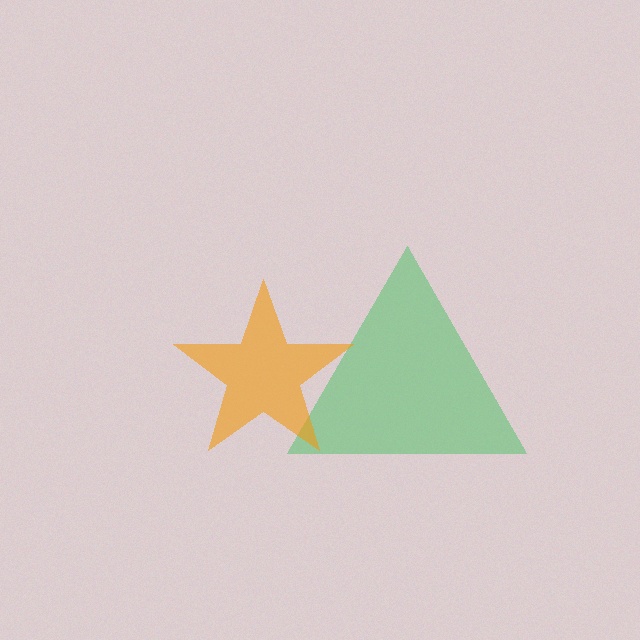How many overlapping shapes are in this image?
There are 2 overlapping shapes in the image.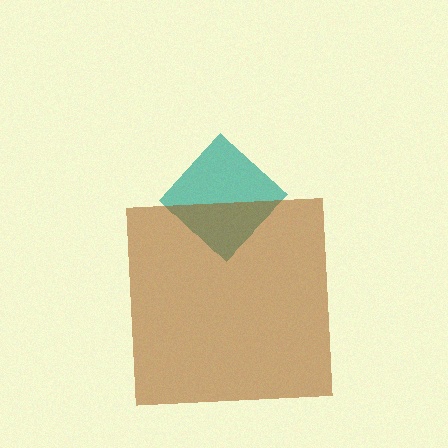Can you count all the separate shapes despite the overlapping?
Yes, there are 2 separate shapes.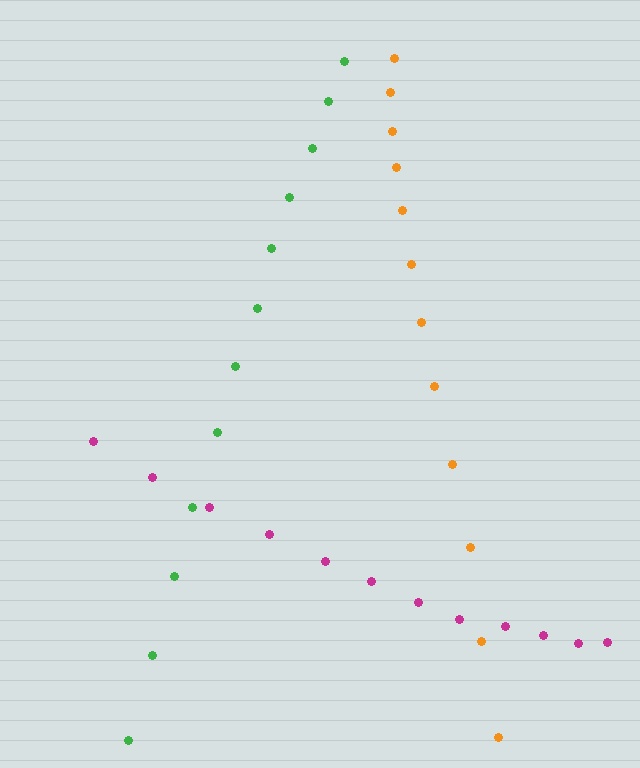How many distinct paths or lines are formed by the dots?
There are 3 distinct paths.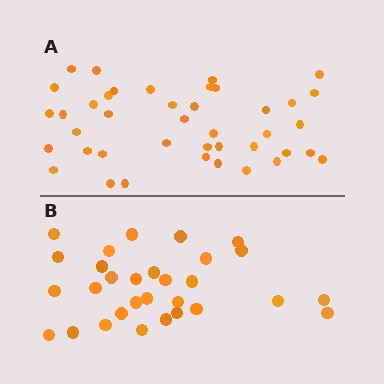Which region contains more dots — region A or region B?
Region A (the top region) has more dots.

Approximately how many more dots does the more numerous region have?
Region A has roughly 12 or so more dots than region B.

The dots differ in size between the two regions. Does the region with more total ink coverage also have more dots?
No. Region B has more total ink coverage because its dots are larger, but region A actually contains more individual dots. Total area can be misleading — the number of items is what matters here.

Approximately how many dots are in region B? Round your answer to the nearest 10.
About 30 dots.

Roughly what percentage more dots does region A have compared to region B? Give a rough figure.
About 35% more.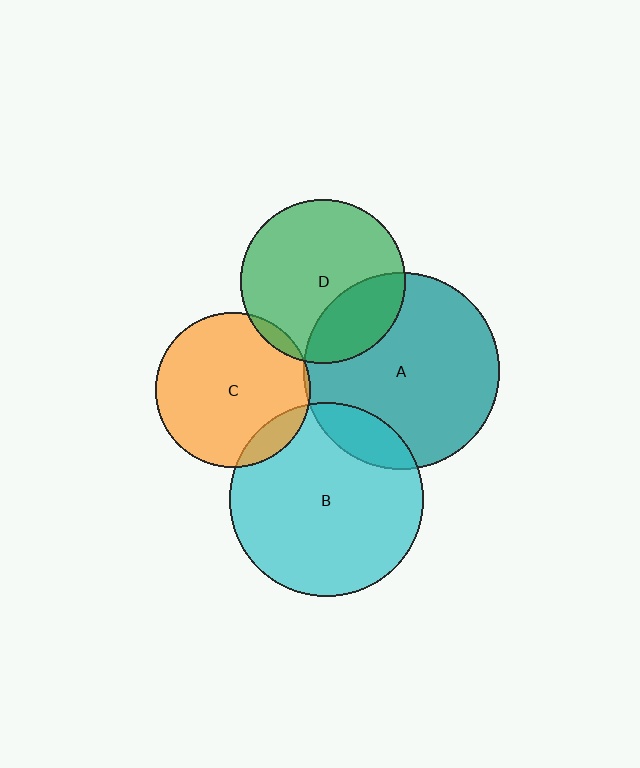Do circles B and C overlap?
Yes.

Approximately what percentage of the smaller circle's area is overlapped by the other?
Approximately 10%.